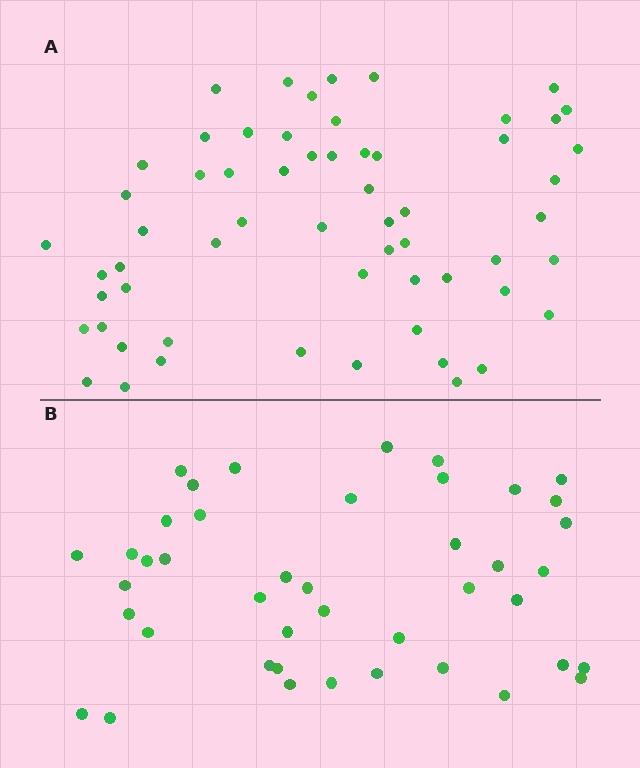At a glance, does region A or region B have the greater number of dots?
Region A (the top region) has more dots.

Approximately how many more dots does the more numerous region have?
Region A has approximately 15 more dots than region B.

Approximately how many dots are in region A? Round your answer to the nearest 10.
About 60 dots.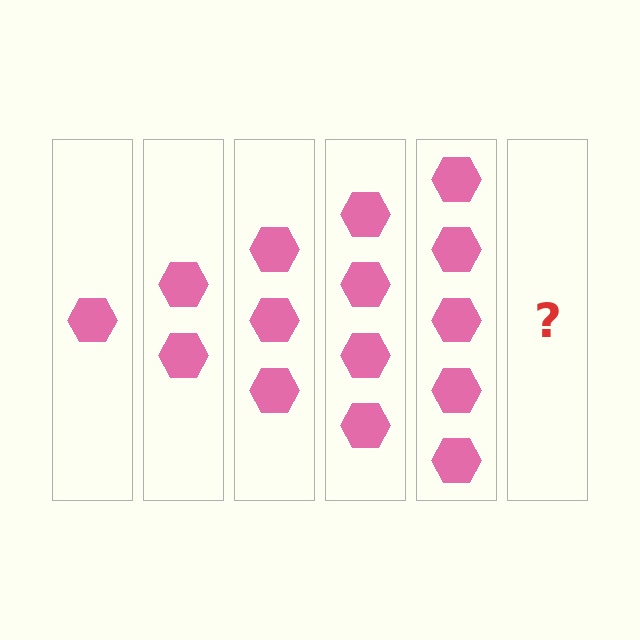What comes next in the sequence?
The next element should be 6 hexagons.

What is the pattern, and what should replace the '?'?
The pattern is that each step adds one more hexagon. The '?' should be 6 hexagons.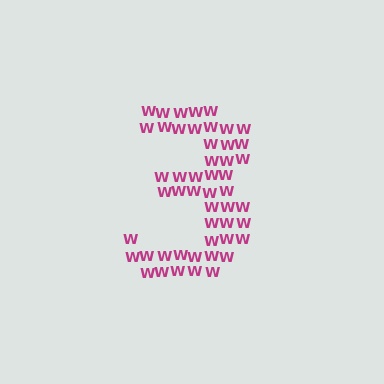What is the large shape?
The large shape is the digit 3.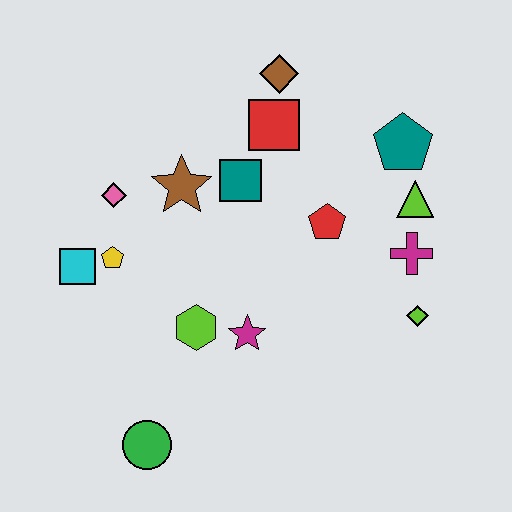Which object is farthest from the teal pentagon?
The green circle is farthest from the teal pentagon.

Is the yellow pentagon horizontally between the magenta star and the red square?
No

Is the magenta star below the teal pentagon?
Yes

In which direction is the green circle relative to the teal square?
The green circle is below the teal square.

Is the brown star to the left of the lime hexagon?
Yes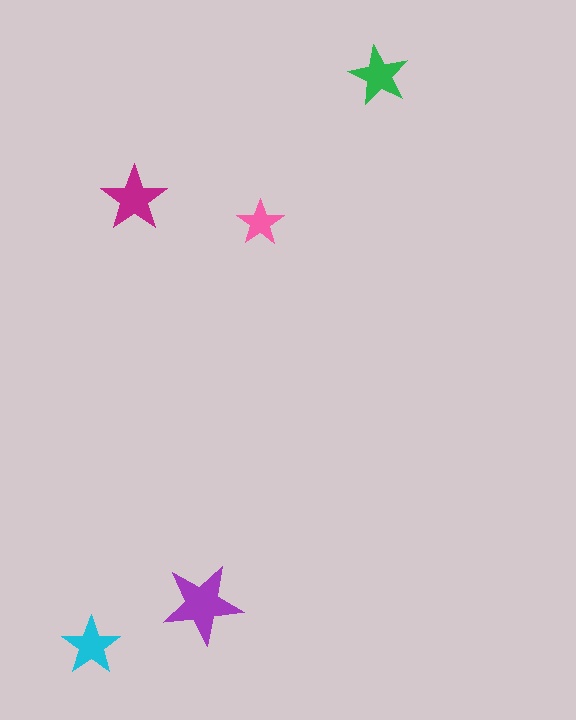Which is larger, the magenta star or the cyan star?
The magenta one.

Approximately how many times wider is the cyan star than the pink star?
About 1.5 times wider.